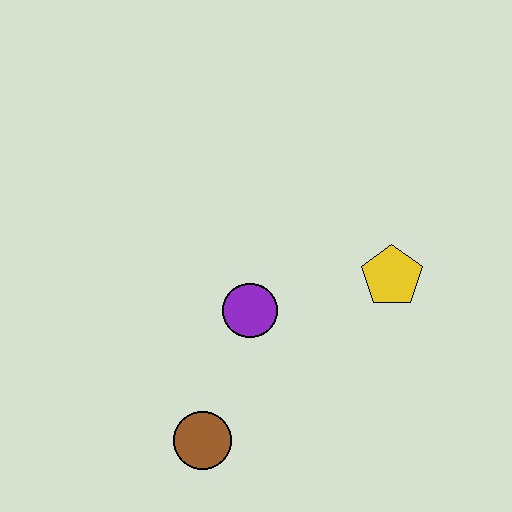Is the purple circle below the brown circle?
No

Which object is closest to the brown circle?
The purple circle is closest to the brown circle.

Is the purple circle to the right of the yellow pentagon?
No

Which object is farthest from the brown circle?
The yellow pentagon is farthest from the brown circle.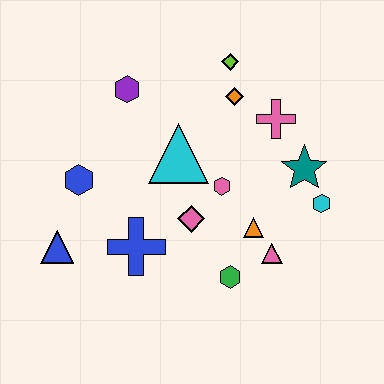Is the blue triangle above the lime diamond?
No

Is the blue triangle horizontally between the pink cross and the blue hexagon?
No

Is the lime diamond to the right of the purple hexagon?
Yes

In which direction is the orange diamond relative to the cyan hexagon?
The orange diamond is above the cyan hexagon.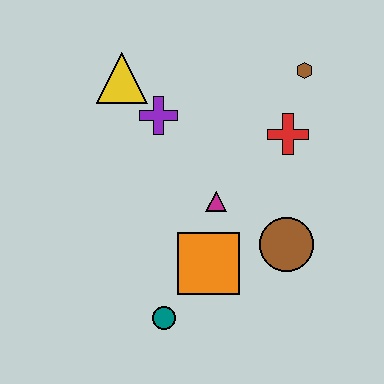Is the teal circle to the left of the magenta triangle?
Yes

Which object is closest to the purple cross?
The yellow triangle is closest to the purple cross.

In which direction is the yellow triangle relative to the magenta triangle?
The yellow triangle is above the magenta triangle.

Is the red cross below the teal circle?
No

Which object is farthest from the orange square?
The brown hexagon is farthest from the orange square.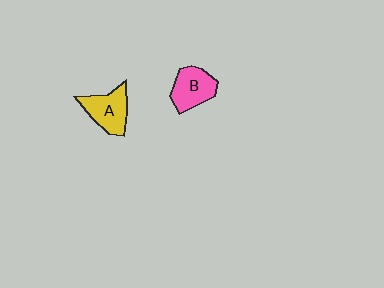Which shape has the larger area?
Shape A (yellow).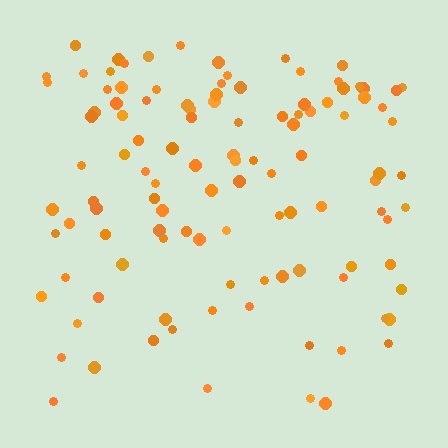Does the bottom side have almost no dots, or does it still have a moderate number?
Still a moderate number, just noticeably fewer than the top.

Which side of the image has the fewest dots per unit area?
The bottom.